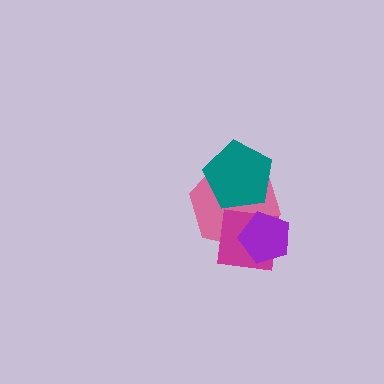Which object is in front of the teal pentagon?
The magenta square is in front of the teal pentagon.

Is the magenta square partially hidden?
Yes, it is partially covered by another shape.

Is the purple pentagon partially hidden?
No, no other shape covers it.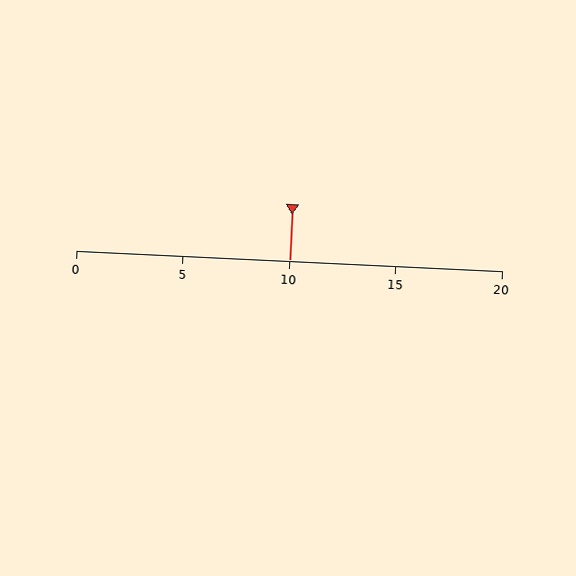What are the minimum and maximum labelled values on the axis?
The axis runs from 0 to 20.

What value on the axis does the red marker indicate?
The marker indicates approximately 10.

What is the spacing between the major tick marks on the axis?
The major ticks are spaced 5 apart.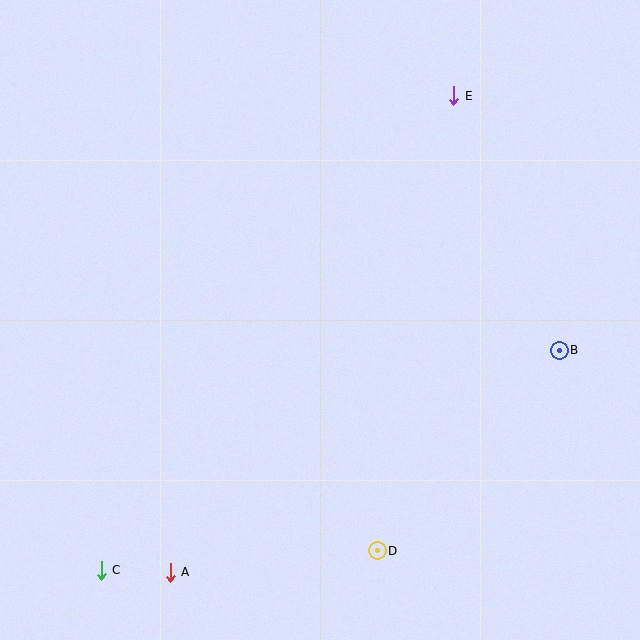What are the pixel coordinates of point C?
Point C is at (101, 570).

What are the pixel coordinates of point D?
Point D is at (377, 551).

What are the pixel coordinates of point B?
Point B is at (559, 350).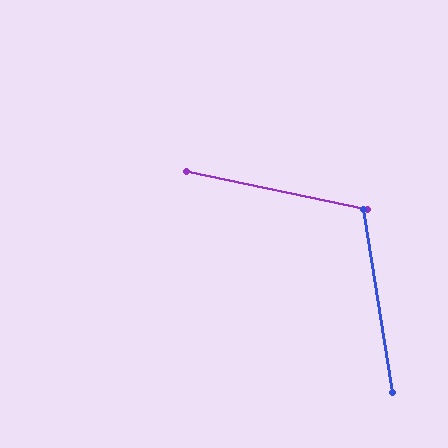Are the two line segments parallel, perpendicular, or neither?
Neither parallel nor perpendicular — they differ by about 69°.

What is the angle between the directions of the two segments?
Approximately 69 degrees.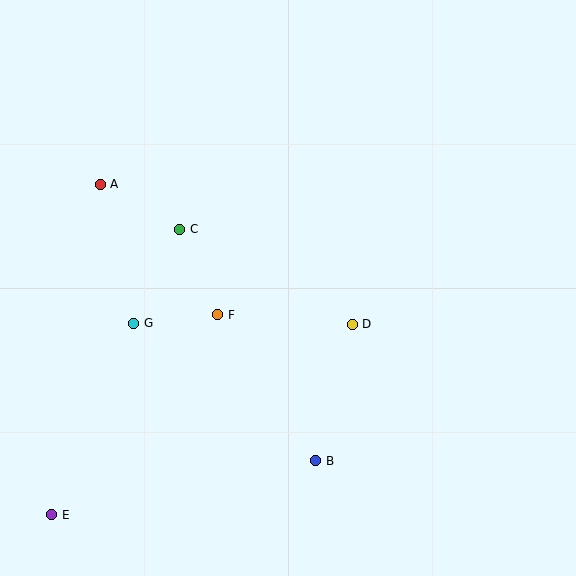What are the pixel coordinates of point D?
Point D is at (352, 324).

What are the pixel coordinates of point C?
Point C is at (180, 230).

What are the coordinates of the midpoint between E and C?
The midpoint between E and C is at (116, 372).